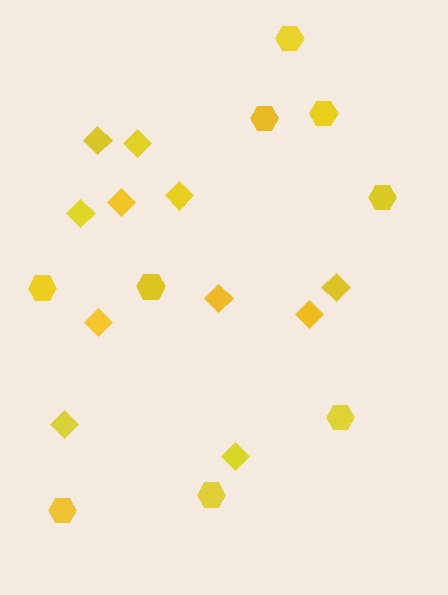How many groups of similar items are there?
There are 2 groups: one group of hexagons (9) and one group of diamonds (11).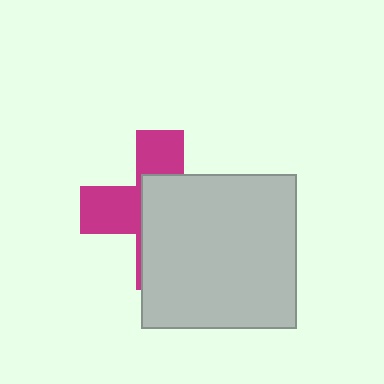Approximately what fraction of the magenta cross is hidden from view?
Roughly 58% of the magenta cross is hidden behind the light gray square.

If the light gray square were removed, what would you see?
You would see the complete magenta cross.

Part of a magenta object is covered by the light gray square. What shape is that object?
It is a cross.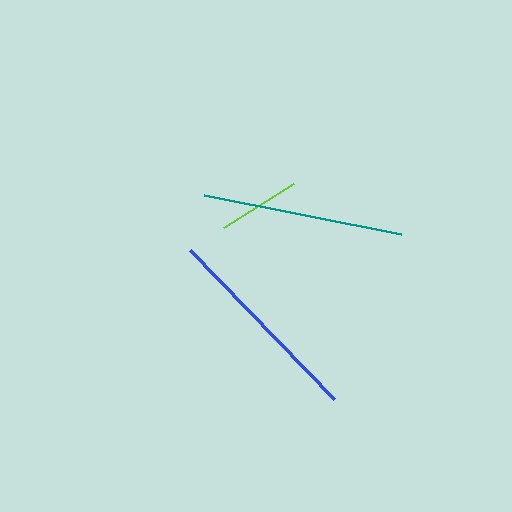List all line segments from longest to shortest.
From longest to shortest: blue, teal, lime.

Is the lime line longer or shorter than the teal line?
The teal line is longer than the lime line.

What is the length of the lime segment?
The lime segment is approximately 83 pixels long.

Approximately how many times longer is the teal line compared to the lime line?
The teal line is approximately 2.4 times the length of the lime line.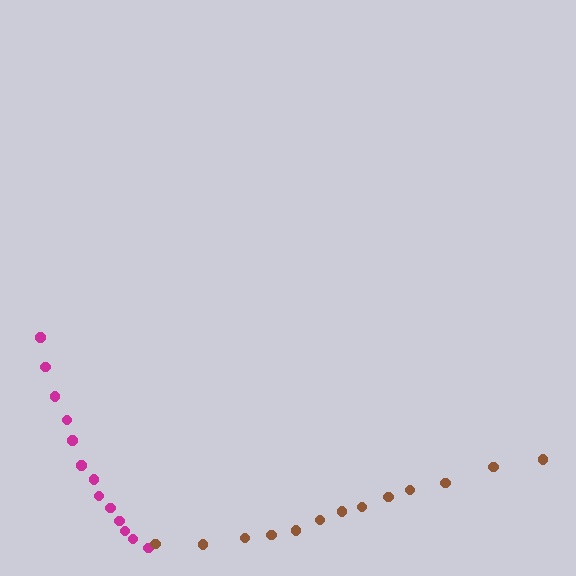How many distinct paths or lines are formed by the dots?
There are 2 distinct paths.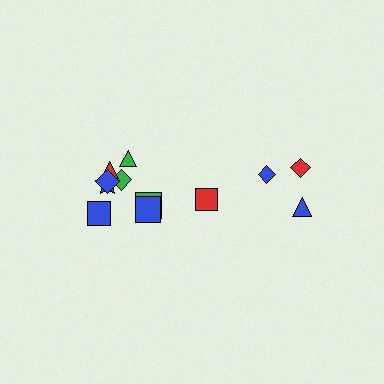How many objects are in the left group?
There are 8 objects.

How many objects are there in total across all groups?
There are 12 objects.